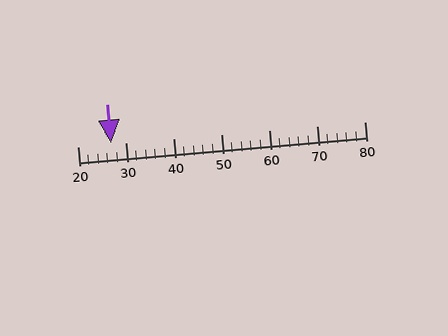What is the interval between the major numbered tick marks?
The major tick marks are spaced 10 units apart.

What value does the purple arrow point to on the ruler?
The purple arrow points to approximately 27.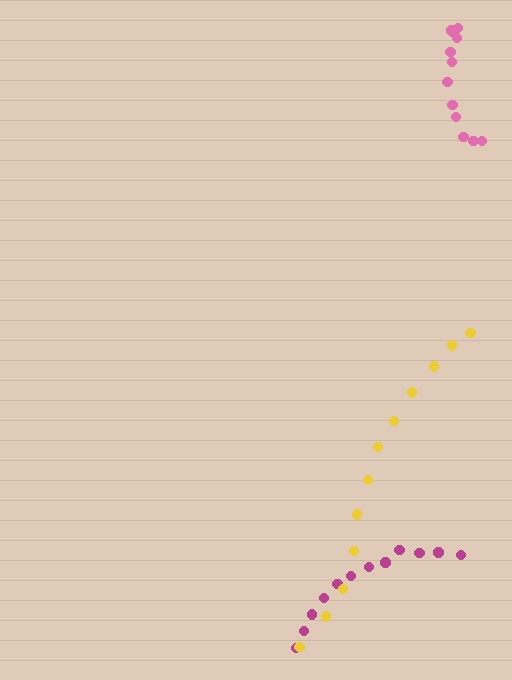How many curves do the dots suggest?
There are 3 distinct paths.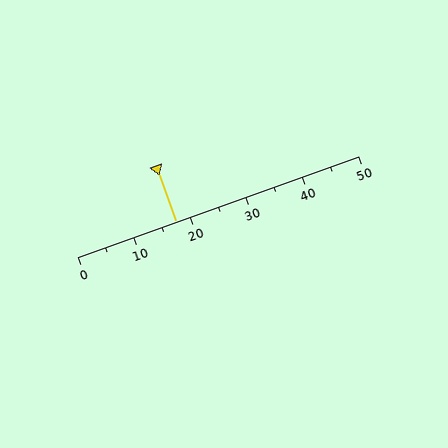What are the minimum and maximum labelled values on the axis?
The axis runs from 0 to 50.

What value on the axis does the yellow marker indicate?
The marker indicates approximately 17.5.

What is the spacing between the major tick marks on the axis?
The major ticks are spaced 10 apart.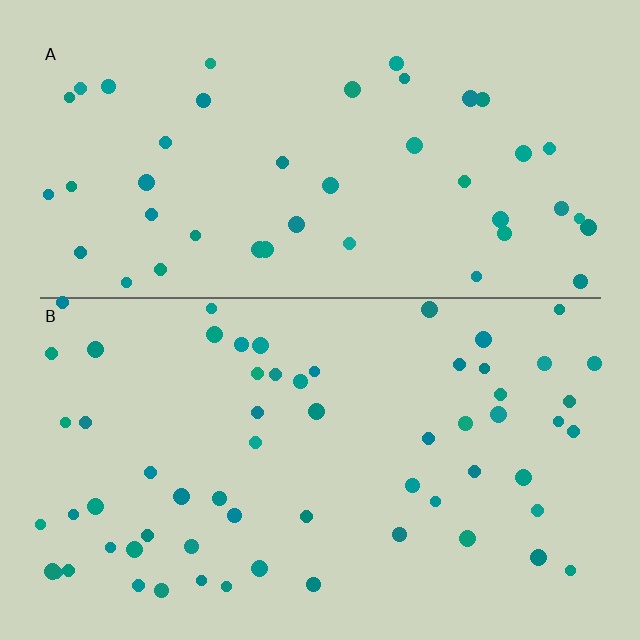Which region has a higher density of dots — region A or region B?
B (the bottom).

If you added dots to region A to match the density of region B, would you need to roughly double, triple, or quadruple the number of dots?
Approximately double.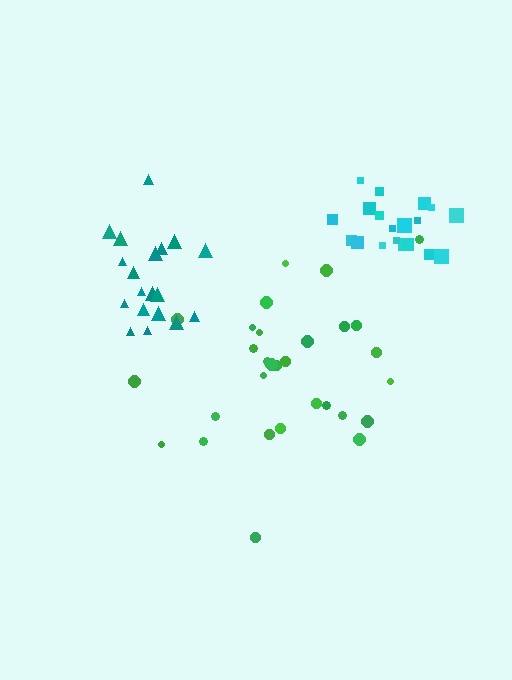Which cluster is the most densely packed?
Cyan.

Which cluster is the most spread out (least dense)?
Green.